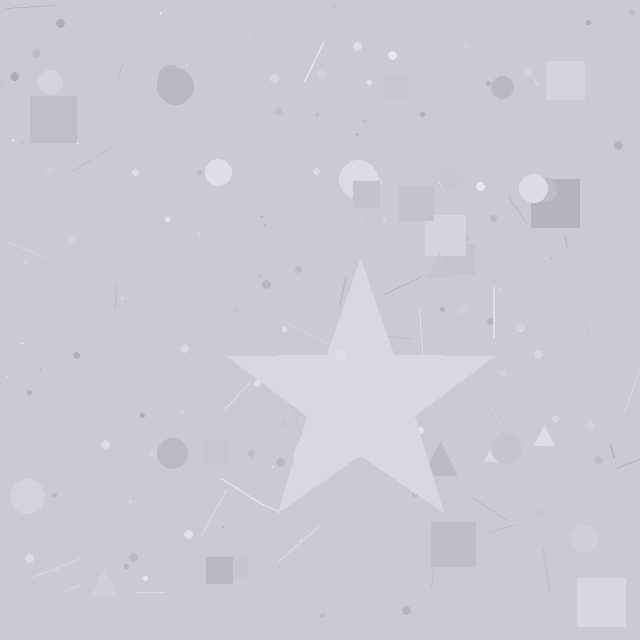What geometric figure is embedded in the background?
A star is embedded in the background.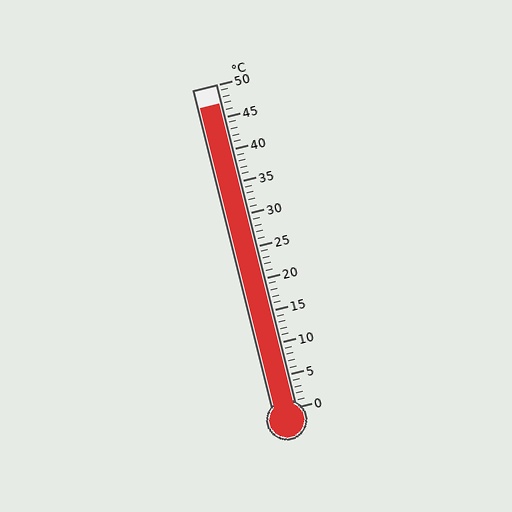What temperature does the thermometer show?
The thermometer shows approximately 47°C.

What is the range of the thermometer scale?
The thermometer scale ranges from 0°C to 50°C.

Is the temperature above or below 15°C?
The temperature is above 15°C.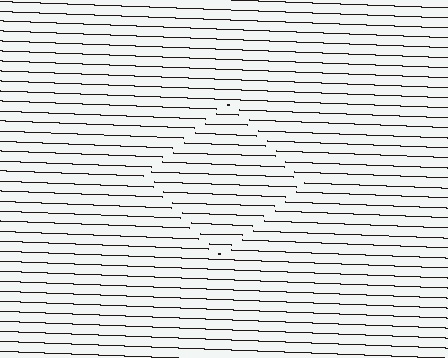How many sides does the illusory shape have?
4 sides — the line-ends trace a square.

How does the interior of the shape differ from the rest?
The interior of the shape contains the same grating, shifted by half a period — the contour is defined by the phase discontinuity where line-ends from the inner and outer gratings abut.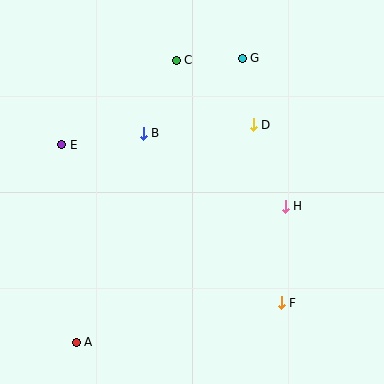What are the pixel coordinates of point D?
Point D is at (253, 125).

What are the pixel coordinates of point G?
Point G is at (242, 58).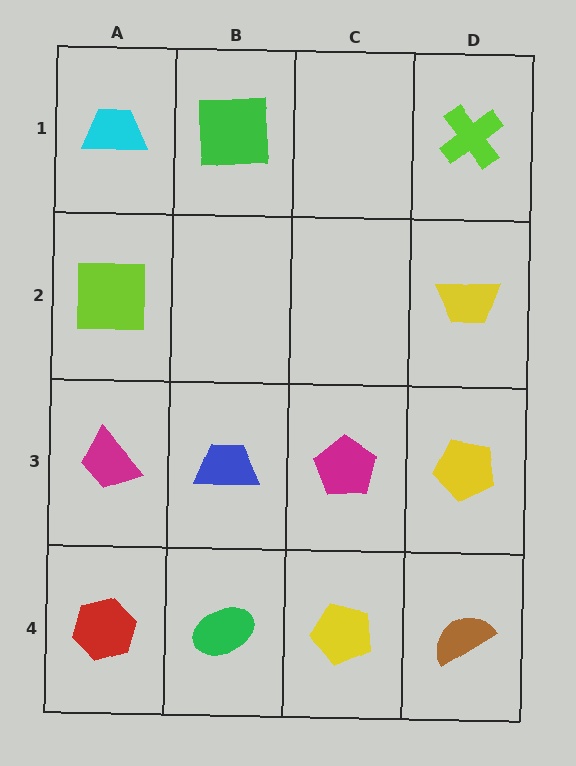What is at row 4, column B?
A green ellipse.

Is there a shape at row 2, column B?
No, that cell is empty.